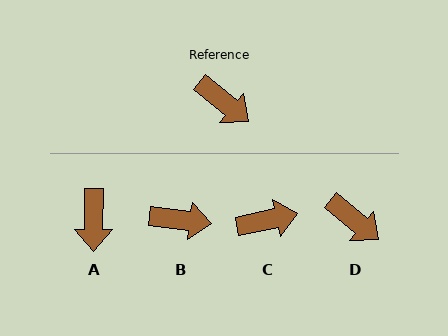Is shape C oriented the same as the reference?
No, it is off by about 51 degrees.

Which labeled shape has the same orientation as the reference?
D.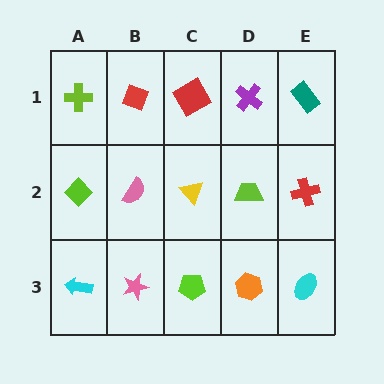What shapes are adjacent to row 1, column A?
A lime diamond (row 2, column A), a red diamond (row 1, column B).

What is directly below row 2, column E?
A cyan ellipse.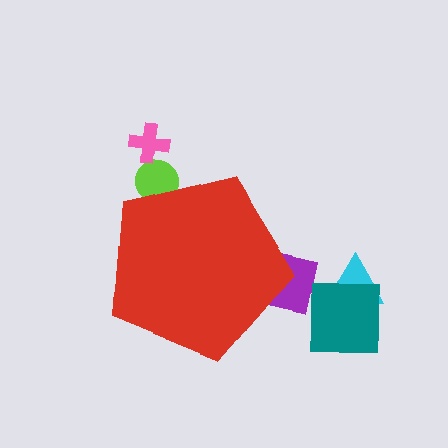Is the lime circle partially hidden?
Yes, the lime circle is partially hidden behind the red pentagon.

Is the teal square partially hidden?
No, the teal square is fully visible.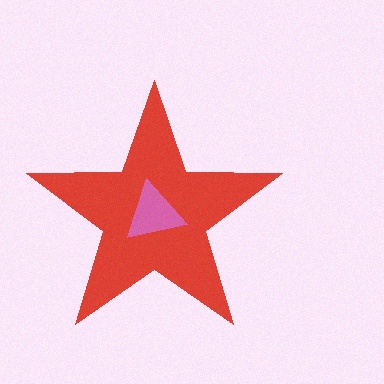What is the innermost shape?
The pink triangle.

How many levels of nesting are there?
2.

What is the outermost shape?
The red star.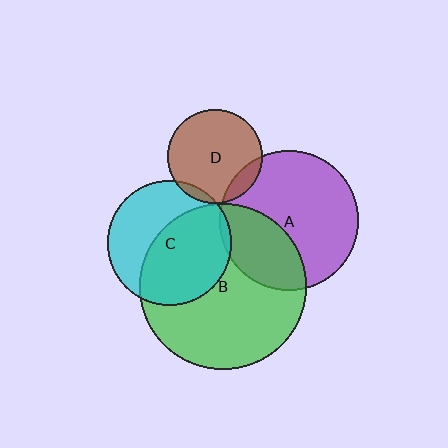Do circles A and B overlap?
Yes.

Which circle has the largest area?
Circle B (green).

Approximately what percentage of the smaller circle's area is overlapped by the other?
Approximately 35%.